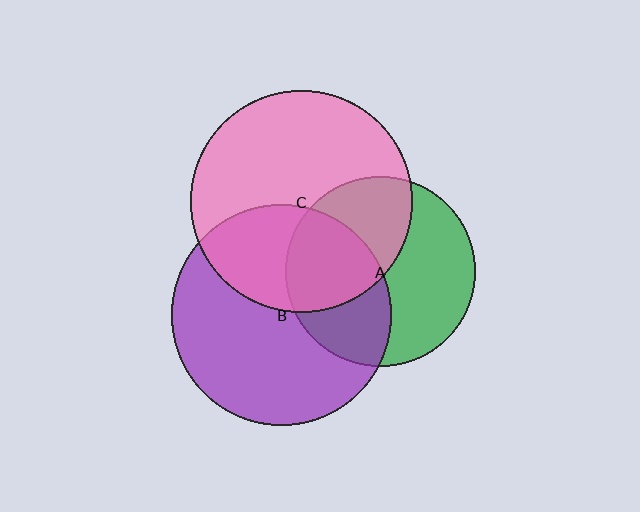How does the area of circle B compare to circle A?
Approximately 1.3 times.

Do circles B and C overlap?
Yes.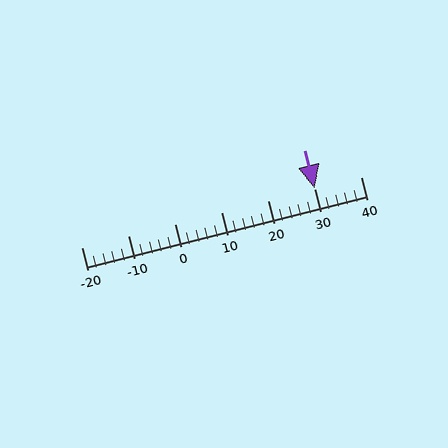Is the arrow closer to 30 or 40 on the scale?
The arrow is closer to 30.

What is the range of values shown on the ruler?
The ruler shows values from -20 to 40.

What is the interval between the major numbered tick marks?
The major tick marks are spaced 10 units apart.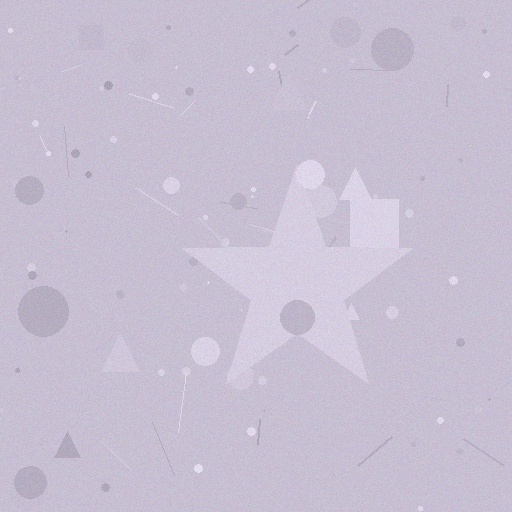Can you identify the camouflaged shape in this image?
The camouflaged shape is a star.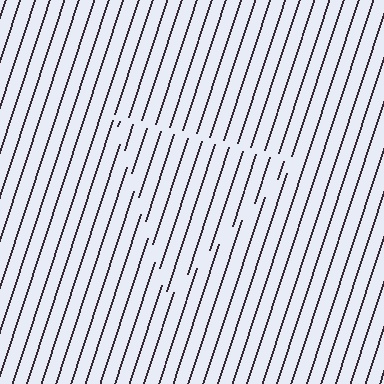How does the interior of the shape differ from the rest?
The interior of the shape contains the same grating, shifted by half a period — the contour is defined by the phase discontinuity where line-ends from the inner and outer gratings abut.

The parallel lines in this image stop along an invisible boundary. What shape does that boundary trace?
An illusory triangle. The interior of the shape contains the same grating, shifted by half a period — the contour is defined by the phase discontinuity where line-ends from the inner and outer gratings abut.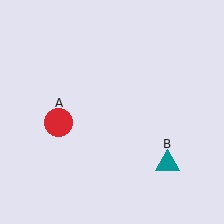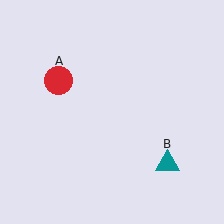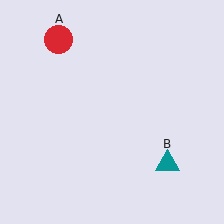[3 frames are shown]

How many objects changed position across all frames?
1 object changed position: red circle (object A).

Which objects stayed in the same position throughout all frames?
Teal triangle (object B) remained stationary.